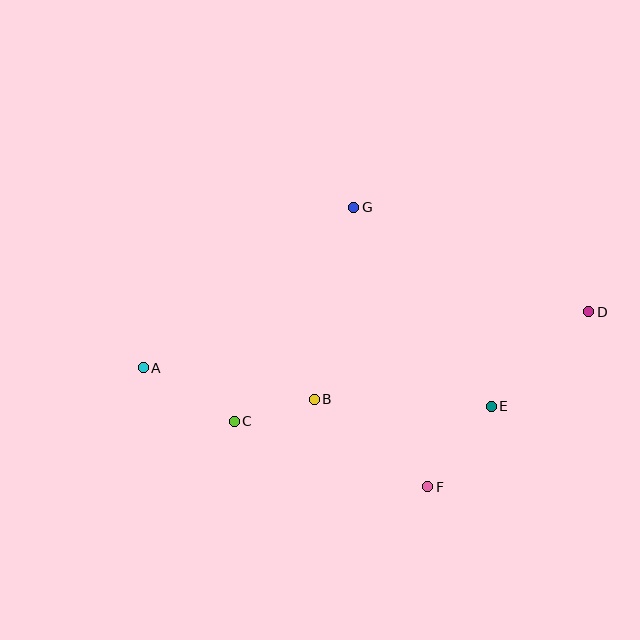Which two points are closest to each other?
Points B and C are closest to each other.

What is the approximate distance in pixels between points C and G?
The distance between C and G is approximately 245 pixels.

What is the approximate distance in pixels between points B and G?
The distance between B and G is approximately 196 pixels.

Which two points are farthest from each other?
Points A and D are farthest from each other.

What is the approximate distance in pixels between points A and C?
The distance between A and C is approximately 106 pixels.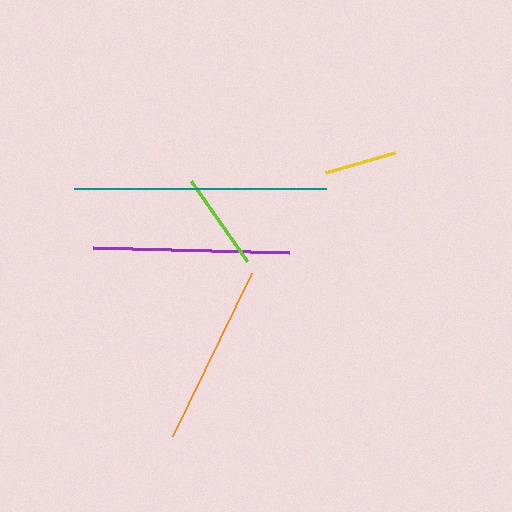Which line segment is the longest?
The teal line is the longest at approximately 252 pixels.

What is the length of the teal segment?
The teal segment is approximately 252 pixels long.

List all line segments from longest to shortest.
From longest to shortest: teal, purple, orange, lime, yellow.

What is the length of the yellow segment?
The yellow segment is approximately 71 pixels long.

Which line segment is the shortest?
The yellow line is the shortest at approximately 71 pixels.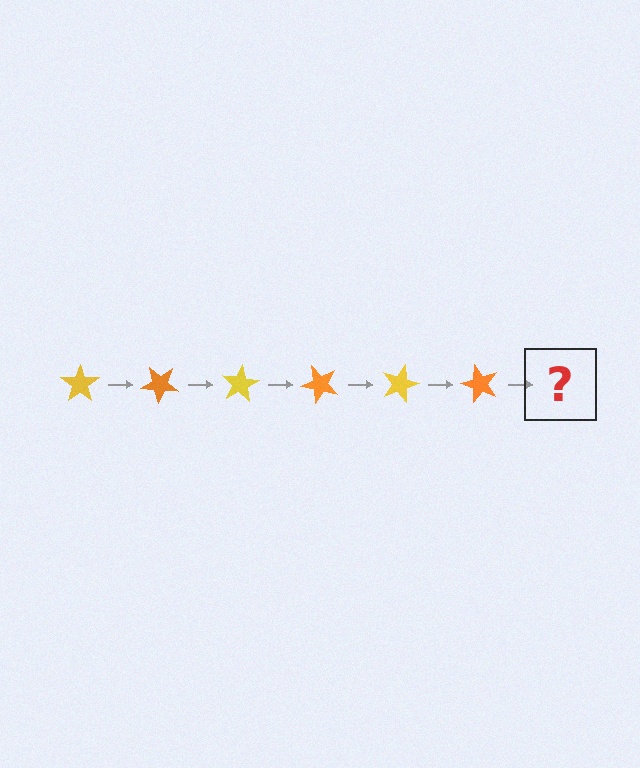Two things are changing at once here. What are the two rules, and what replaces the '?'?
The two rules are that it rotates 40 degrees each step and the color cycles through yellow and orange. The '?' should be a yellow star, rotated 240 degrees from the start.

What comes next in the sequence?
The next element should be a yellow star, rotated 240 degrees from the start.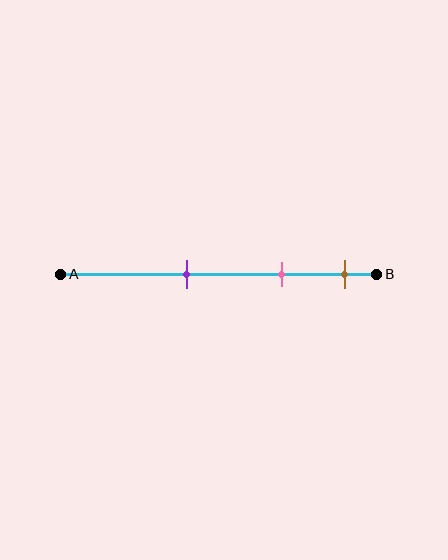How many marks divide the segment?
There are 3 marks dividing the segment.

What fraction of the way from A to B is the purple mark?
The purple mark is approximately 40% (0.4) of the way from A to B.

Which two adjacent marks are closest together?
The pink and brown marks are the closest adjacent pair.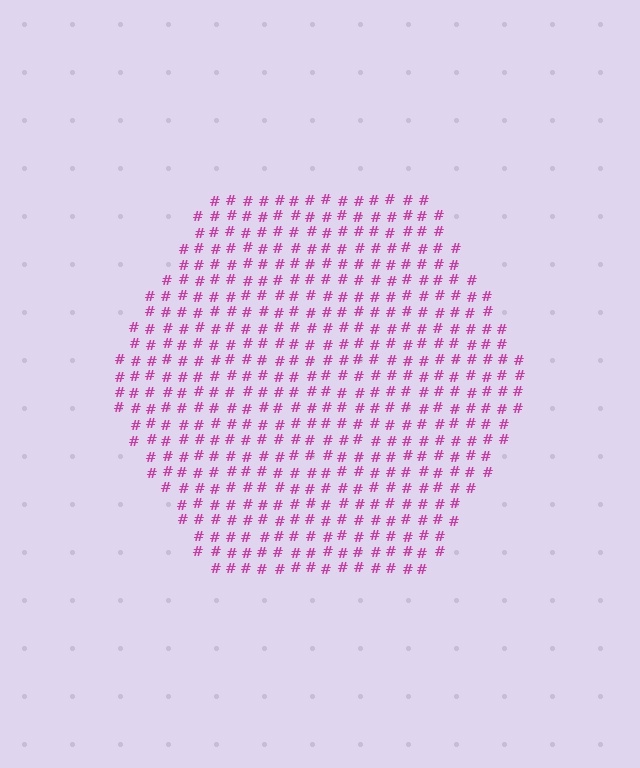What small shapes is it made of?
It is made of small hash symbols.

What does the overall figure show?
The overall figure shows a hexagon.